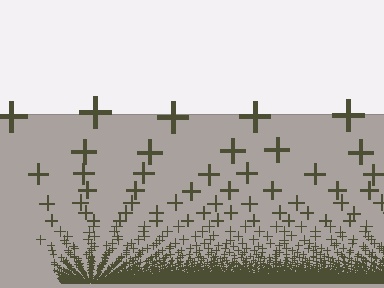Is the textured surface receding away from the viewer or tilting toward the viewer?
The surface appears to tilt toward the viewer. Texture elements get larger and sparser toward the top.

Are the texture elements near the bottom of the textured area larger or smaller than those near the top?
Smaller. The gradient is inverted — elements near the bottom are smaller and denser.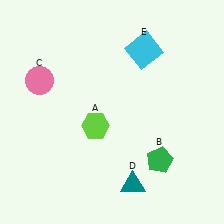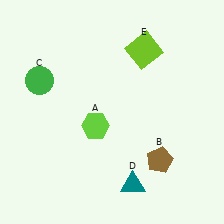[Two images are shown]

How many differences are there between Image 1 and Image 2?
There are 3 differences between the two images.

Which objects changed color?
B changed from green to brown. C changed from pink to green. E changed from cyan to lime.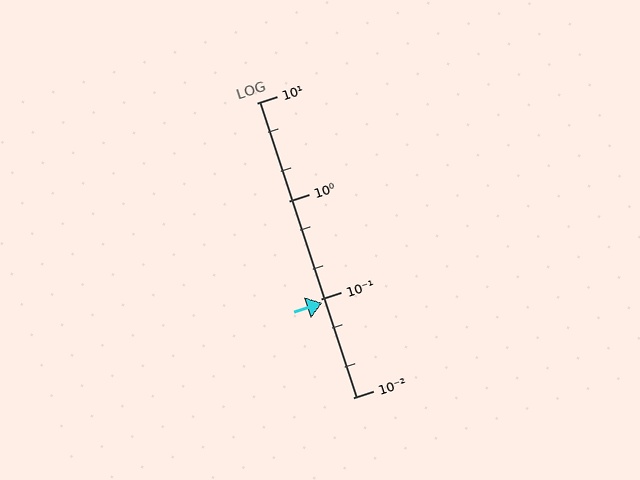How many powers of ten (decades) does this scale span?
The scale spans 3 decades, from 0.01 to 10.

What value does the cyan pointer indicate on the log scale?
The pointer indicates approximately 0.092.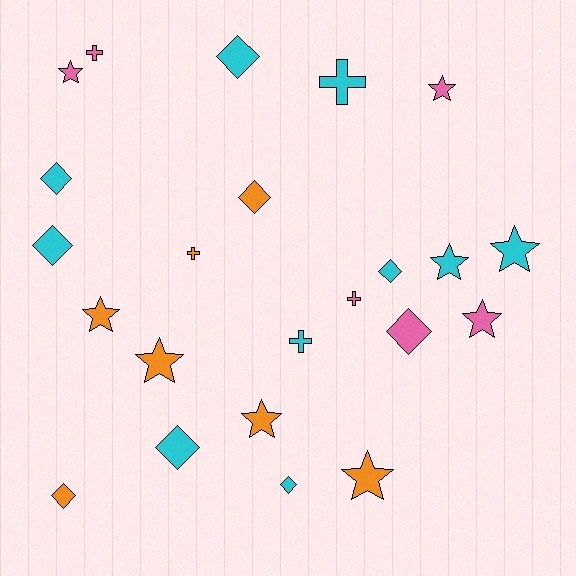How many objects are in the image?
There are 23 objects.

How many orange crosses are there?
There is 1 orange cross.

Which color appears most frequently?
Cyan, with 10 objects.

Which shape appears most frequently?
Diamond, with 9 objects.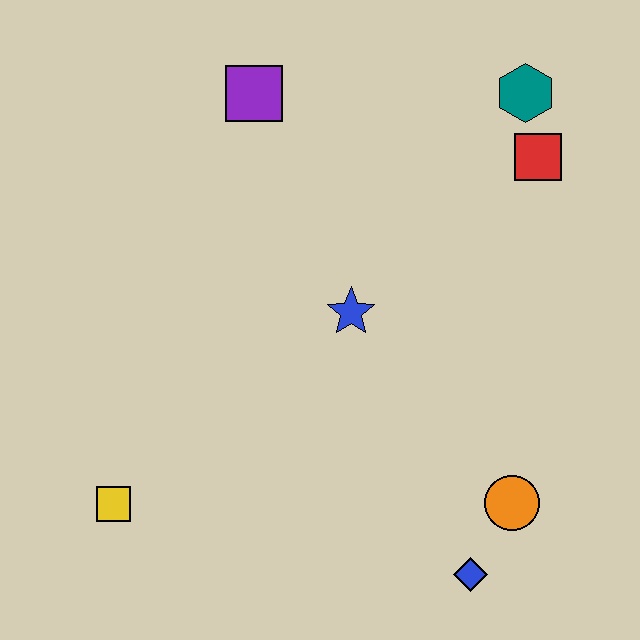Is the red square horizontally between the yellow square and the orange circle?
No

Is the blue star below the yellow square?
No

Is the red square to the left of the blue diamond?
No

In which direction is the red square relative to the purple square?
The red square is to the right of the purple square.